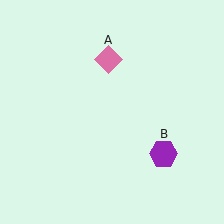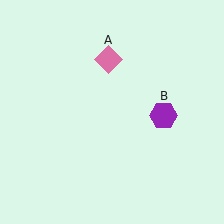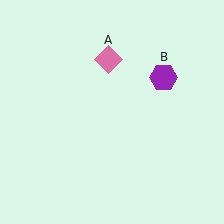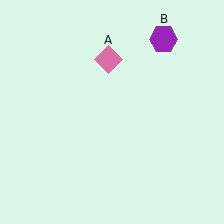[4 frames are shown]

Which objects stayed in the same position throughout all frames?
Pink diamond (object A) remained stationary.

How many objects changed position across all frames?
1 object changed position: purple hexagon (object B).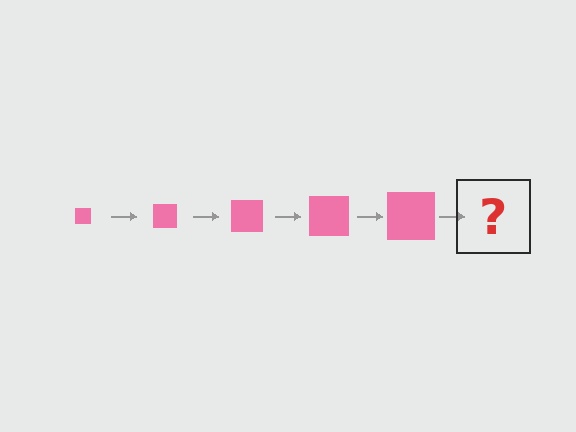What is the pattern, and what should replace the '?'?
The pattern is that the square gets progressively larger each step. The '?' should be a pink square, larger than the previous one.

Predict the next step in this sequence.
The next step is a pink square, larger than the previous one.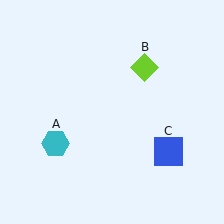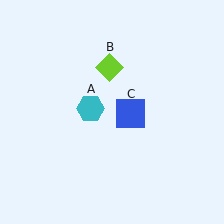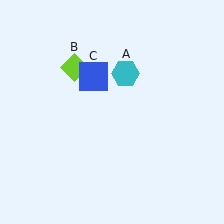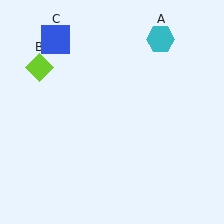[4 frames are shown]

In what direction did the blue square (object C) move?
The blue square (object C) moved up and to the left.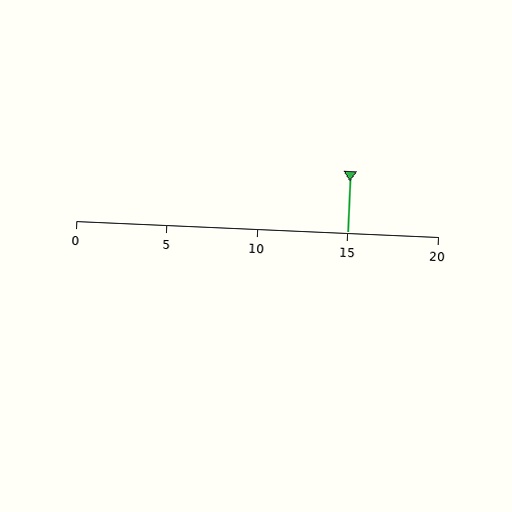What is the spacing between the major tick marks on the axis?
The major ticks are spaced 5 apart.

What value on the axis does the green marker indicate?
The marker indicates approximately 15.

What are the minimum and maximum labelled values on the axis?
The axis runs from 0 to 20.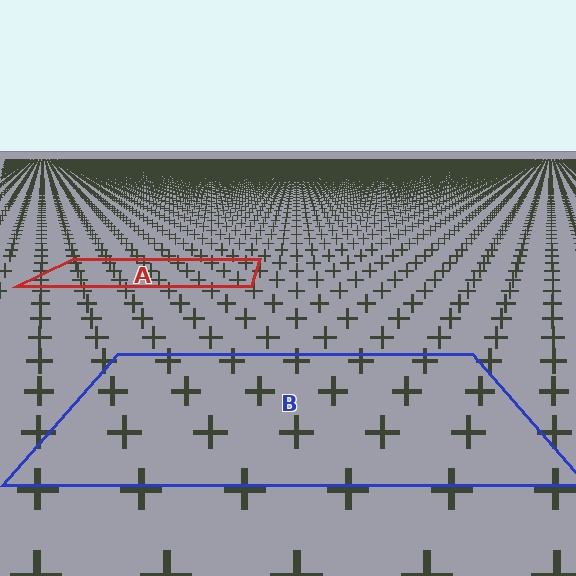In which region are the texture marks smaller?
The texture marks are smaller in region A, because it is farther away.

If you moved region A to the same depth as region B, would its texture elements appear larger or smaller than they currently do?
They would appear larger. At a closer depth, the same texture elements are projected at a bigger on-screen size.